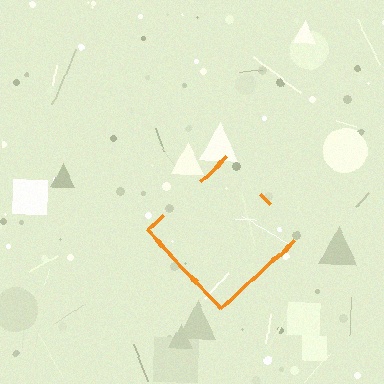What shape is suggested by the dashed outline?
The dashed outline suggests a diamond.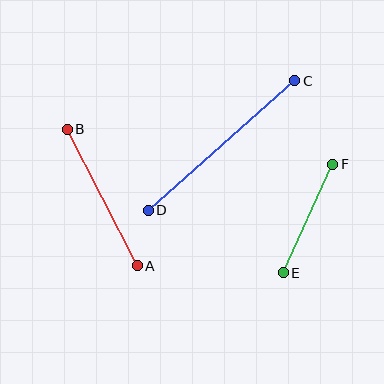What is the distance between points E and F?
The distance is approximately 120 pixels.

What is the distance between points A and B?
The distance is approximately 154 pixels.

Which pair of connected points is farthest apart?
Points C and D are farthest apart.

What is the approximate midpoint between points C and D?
The midpoint is at approximately (222, 145) pixels.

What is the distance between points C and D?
The distance is approximately 196 pixels.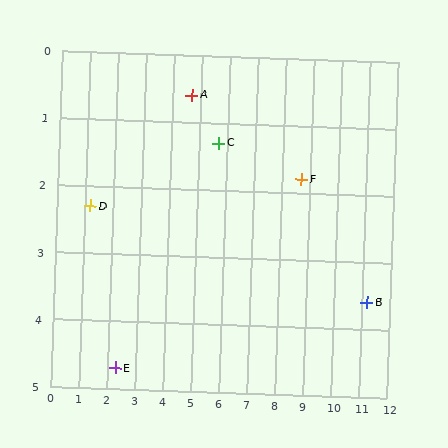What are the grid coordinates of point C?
Point C is at approximately (5.7, 1.3).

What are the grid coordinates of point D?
Point D is at approximately (1.2, 2.3).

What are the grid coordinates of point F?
Point F is at approximately (8.7, 1.8).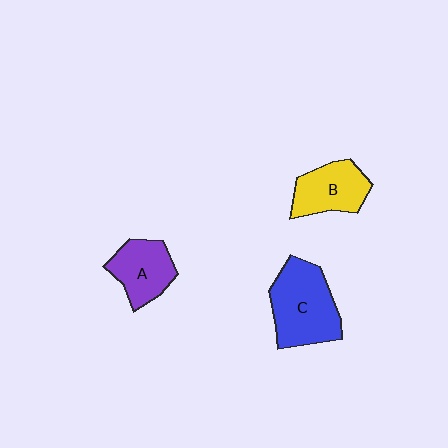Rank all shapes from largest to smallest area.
From largest to smallest: C (blue), B (yellow), A (purple).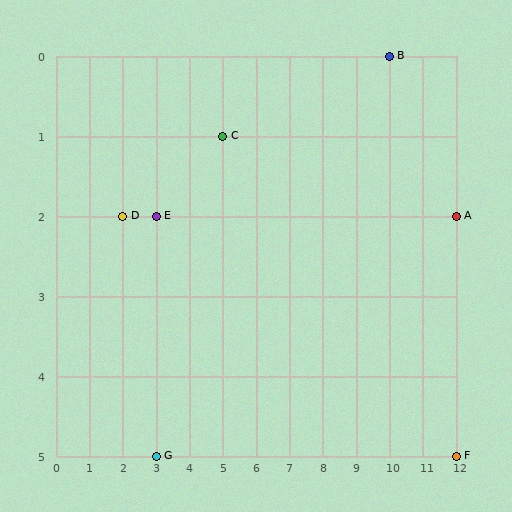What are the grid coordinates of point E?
Point E is at grid coordinates (3, 2).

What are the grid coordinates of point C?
Point C is at grid coordinates (5, 1).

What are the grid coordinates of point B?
Point B is at grid coordinates (10, 0).